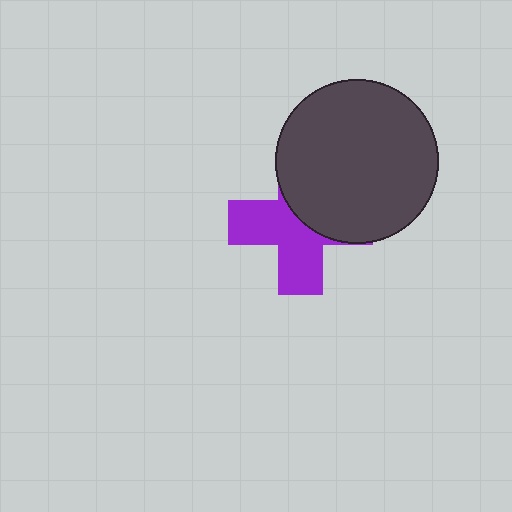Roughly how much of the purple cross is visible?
About half of it is visible (roughly 53%).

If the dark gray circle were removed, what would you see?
You would see the complete purple cross.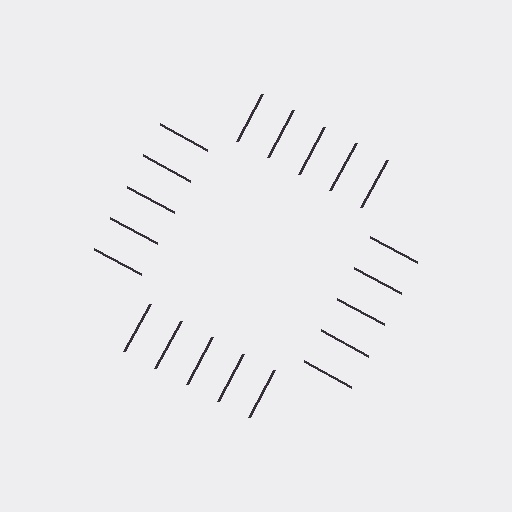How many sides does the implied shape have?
4 sides — the line-ends trace a square.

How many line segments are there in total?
20 — 5 along each of the 4 edges.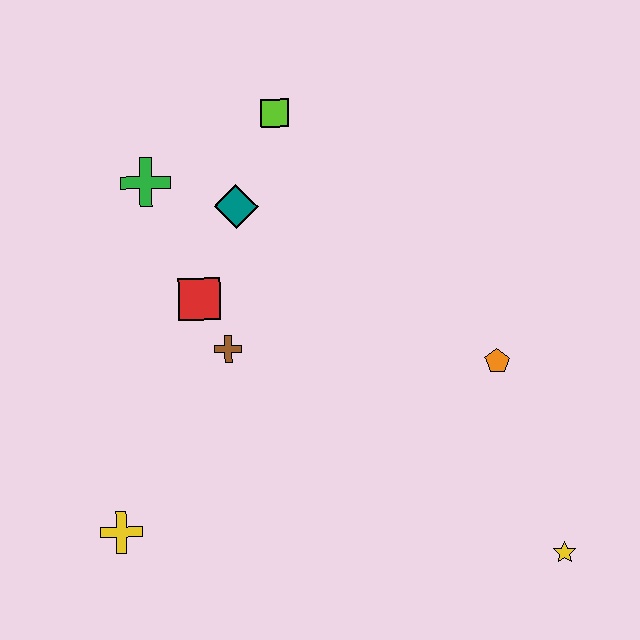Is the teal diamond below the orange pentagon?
No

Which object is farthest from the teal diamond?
The yellow star is farthest from the teal diamond.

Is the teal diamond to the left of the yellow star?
Yes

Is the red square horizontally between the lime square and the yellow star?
No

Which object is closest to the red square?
The brown cross is closest to the red square.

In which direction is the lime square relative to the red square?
The lime square is above the red square.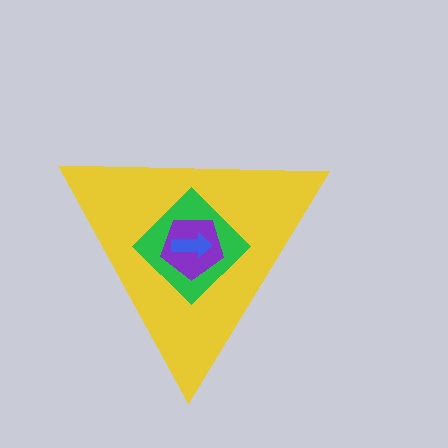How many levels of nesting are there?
4.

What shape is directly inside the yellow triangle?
The green diamond.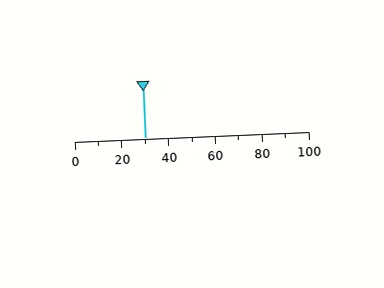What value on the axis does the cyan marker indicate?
The marker indicates approximately 30.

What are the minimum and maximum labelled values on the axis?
The axis runs from 0 to 100.